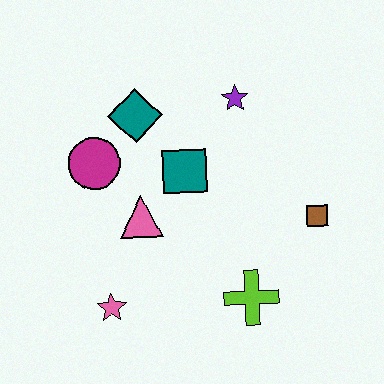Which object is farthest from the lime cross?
The teal diamond is farthest from the lime cross.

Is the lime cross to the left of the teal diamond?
No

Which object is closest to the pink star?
The pink triangle is closest to the pink star.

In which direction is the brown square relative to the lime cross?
The brown square is above the lime cross.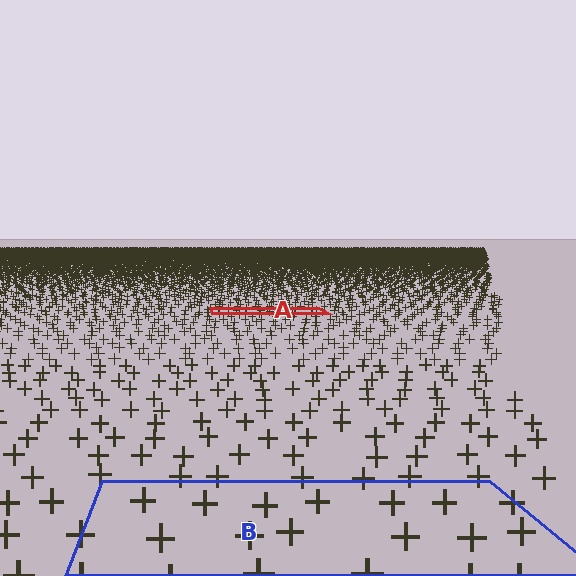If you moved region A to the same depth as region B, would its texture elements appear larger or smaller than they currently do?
They would appear larger. At a closer depth, the same texture elements are projected at a bigger on-screen size.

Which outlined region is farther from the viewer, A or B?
Region A is farther from the viewer — the texture elements inside it appear smaller and more densely packed.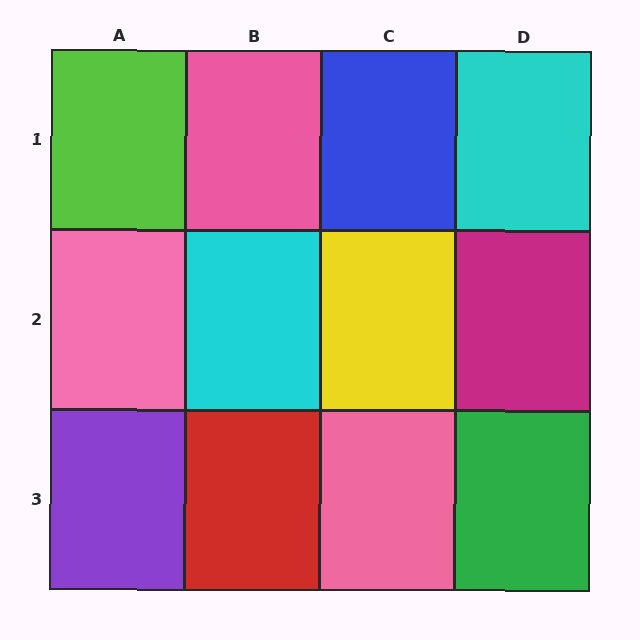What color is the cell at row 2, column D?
Magenta.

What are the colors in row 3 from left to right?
Purple, red, pink, green.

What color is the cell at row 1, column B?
Pink.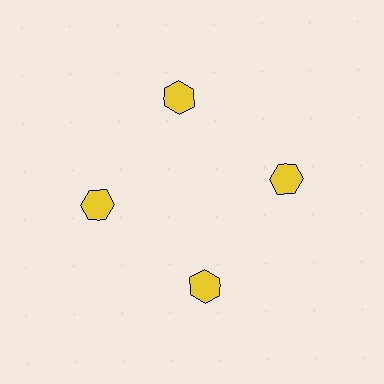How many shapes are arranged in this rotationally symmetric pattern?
There are 4 shapes, arranged in 4 groups of 1.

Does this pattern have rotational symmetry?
Yes, this pattern has 4-fold rotational symmetry. It looks the same after rotating 90 degrees around the center.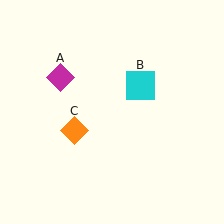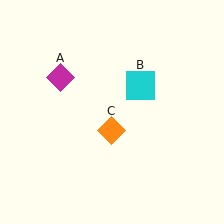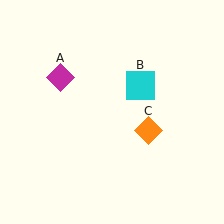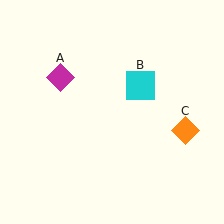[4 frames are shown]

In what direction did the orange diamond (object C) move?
The orange diamond (object C) moved right.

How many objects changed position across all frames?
1 object changed position: orange diamond (object C).